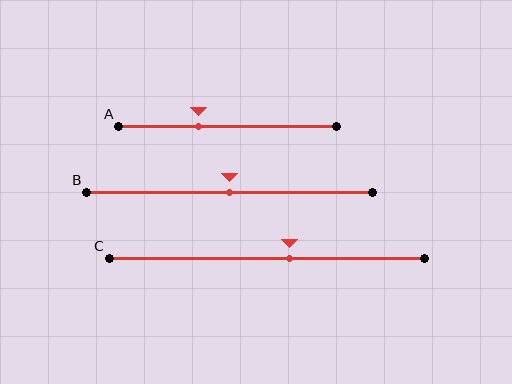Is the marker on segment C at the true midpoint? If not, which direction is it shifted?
No, the marker on segment C is shifted to the right by about 7% of the segment length.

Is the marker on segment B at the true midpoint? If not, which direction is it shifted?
Yes, the marker on segment B is at the true midpoint.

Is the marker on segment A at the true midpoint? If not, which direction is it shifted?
No, the marker on segment A is shifted to the left by about 13% of the segment length.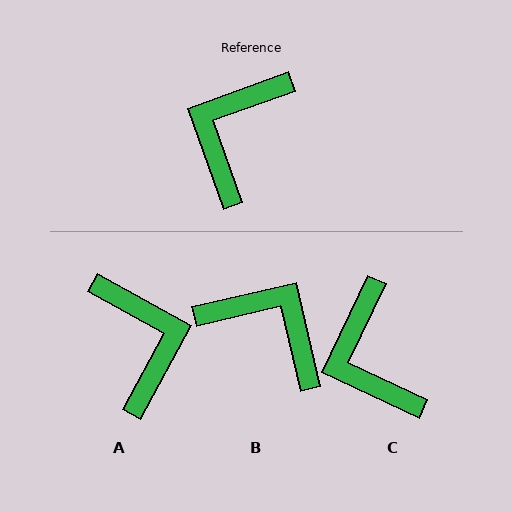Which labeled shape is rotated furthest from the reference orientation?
A, about 138 degrees away.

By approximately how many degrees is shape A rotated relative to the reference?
Approximately 138 degrees clockwise.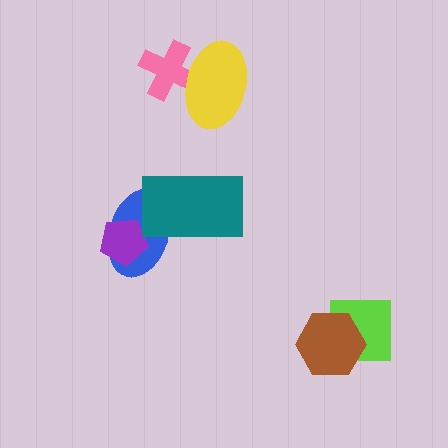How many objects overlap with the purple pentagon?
1 object overlaps with the purple pentagon.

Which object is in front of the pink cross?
The yellow ellipse is in front of the pink cross.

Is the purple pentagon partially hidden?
No, no other shape covers it.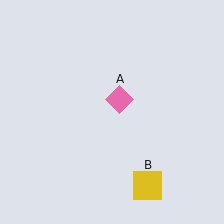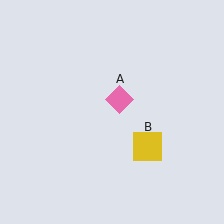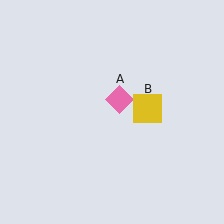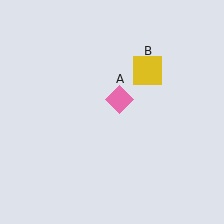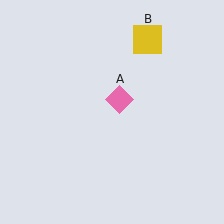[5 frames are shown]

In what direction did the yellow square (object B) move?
The yellow square (object B) moved up.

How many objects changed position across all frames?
1 object changed position: yellow square (object B).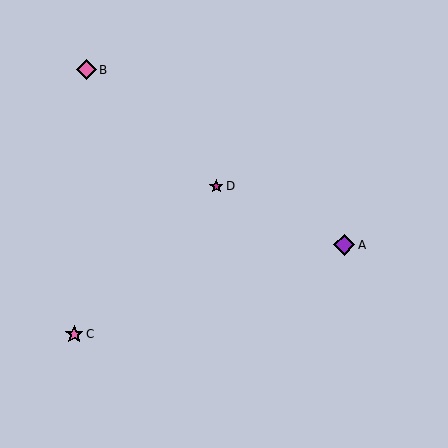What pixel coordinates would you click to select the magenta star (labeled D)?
Click at (216, 186) to select the magenta star D.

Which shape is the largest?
The purple diamond (labeled A) is the largest.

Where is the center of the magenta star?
The center of the magenta star is at (216, 186).